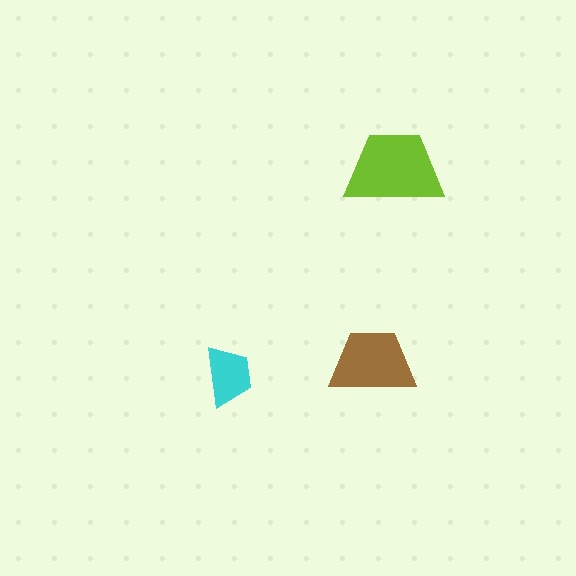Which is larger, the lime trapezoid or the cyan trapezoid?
The lime one.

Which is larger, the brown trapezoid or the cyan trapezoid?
The brown one.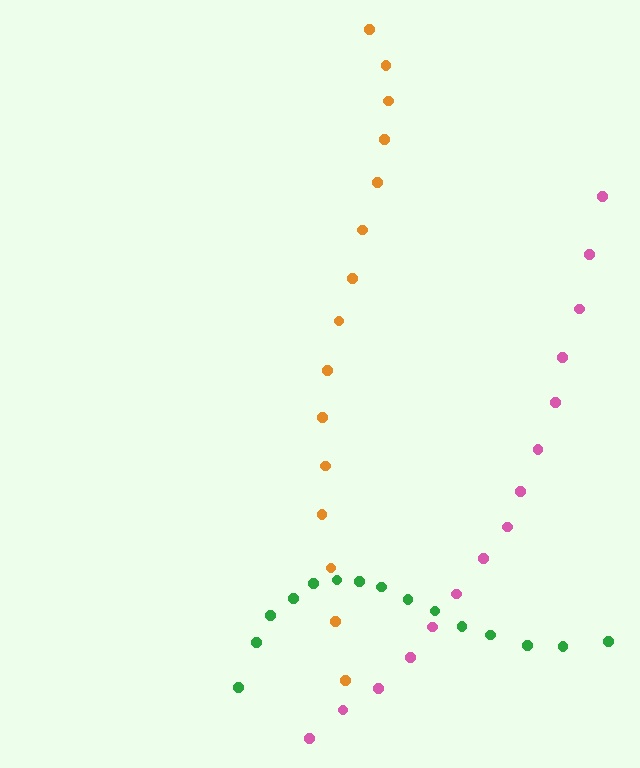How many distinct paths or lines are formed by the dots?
There are 3 distinct paths.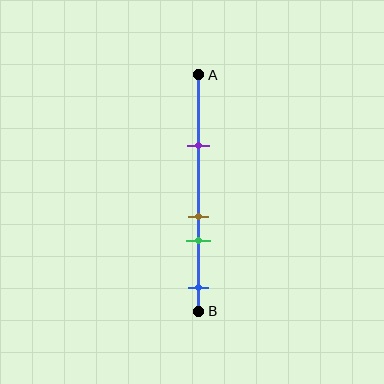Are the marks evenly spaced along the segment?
No, the marks are not evenly spaced.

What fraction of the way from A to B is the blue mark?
The blue mark is approximately 90% (0.9) of the way from A to B.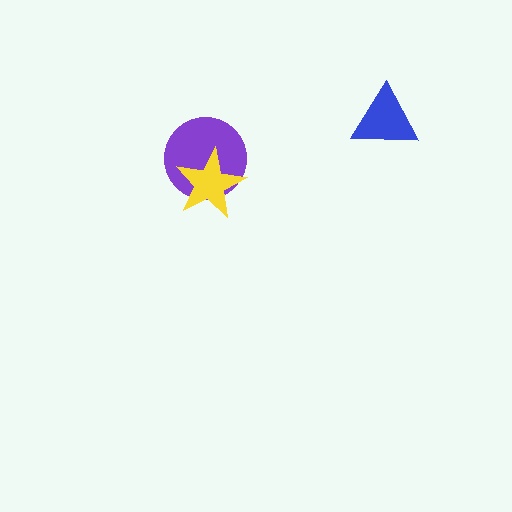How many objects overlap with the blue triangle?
0 objects overlap with the blue triangle.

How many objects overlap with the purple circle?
1 object overlaps with the purple circle.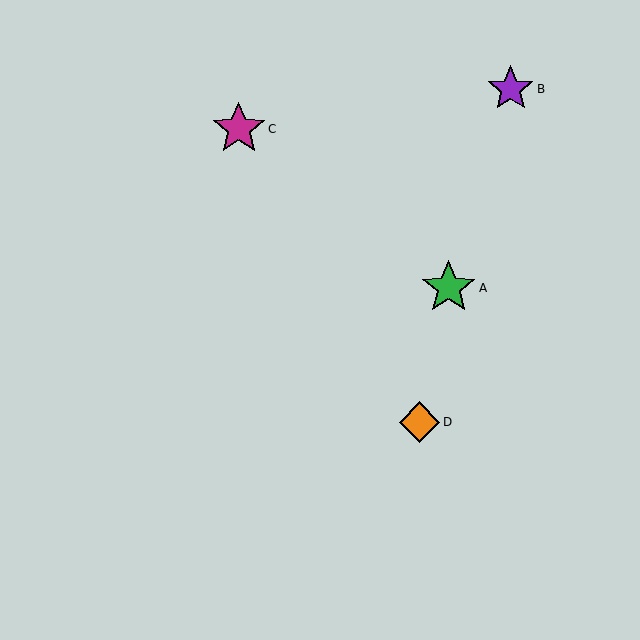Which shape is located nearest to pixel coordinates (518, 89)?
The purple star (labeled B) at (511, 89) is nearest to that location.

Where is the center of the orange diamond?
The center of the orange diamond is at (420, 422).